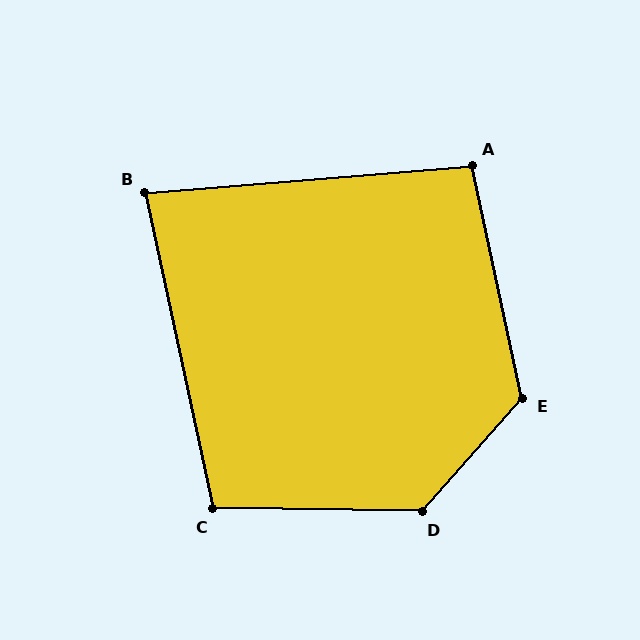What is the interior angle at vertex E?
Approximately 126 degrees (obtuse).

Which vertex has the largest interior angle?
D, at approximately 131 degrees.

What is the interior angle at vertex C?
Approximately 103 degrees (obtuse).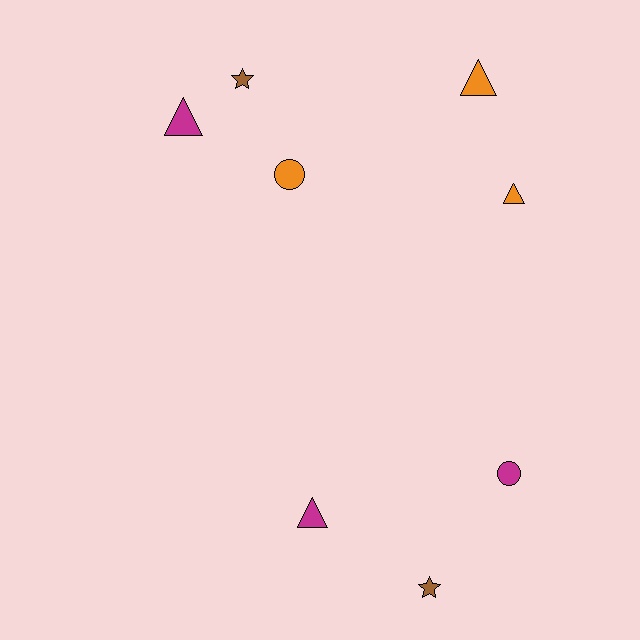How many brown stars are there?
There are 2 brown stars.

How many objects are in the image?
There are 8 objects.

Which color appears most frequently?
Magenta, with 3 objects.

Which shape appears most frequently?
Triangle, with 4 objects.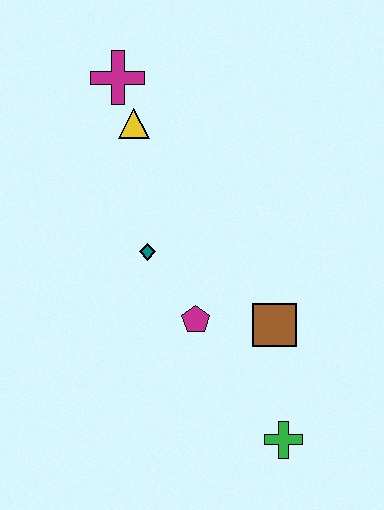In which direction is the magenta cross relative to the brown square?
The magenta cross is above the brown square.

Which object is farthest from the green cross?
The magenta cross is farthest from the green cross.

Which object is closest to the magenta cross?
The yellow triangle is closest to the magenta cross.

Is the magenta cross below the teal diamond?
No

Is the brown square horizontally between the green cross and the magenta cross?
Yes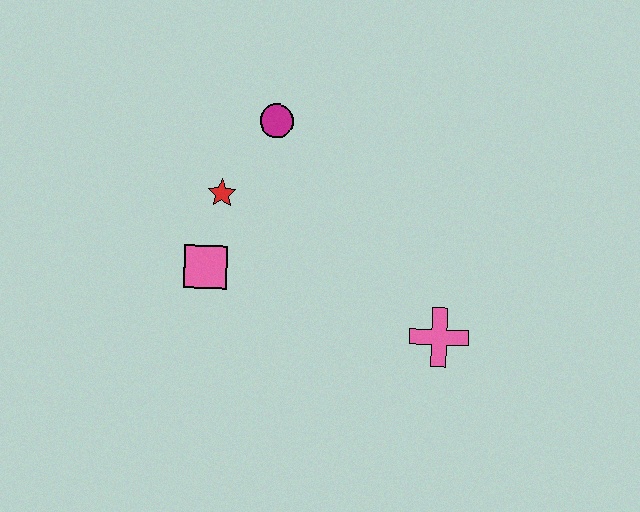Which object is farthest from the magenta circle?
The pink cross is farthest from the magenta circle.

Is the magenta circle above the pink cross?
Yes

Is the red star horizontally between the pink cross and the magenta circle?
No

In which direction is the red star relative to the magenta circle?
The red star is below the magenta circle.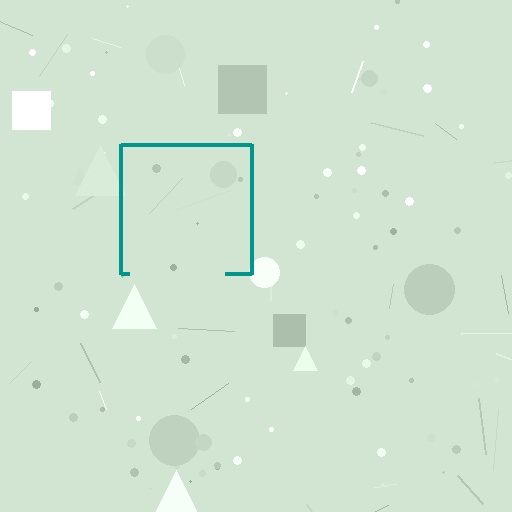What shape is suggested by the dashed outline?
The dashed outline suggests a square.